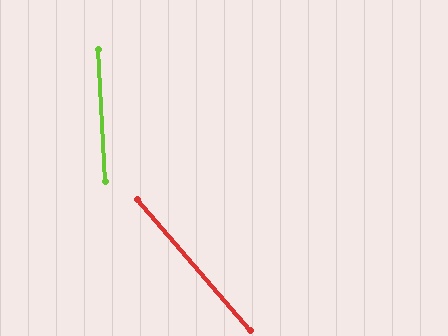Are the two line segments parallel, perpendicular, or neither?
Neither parallel nor perpendicular — they differ by about 38°.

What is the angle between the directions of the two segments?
Approximately 38 degrees.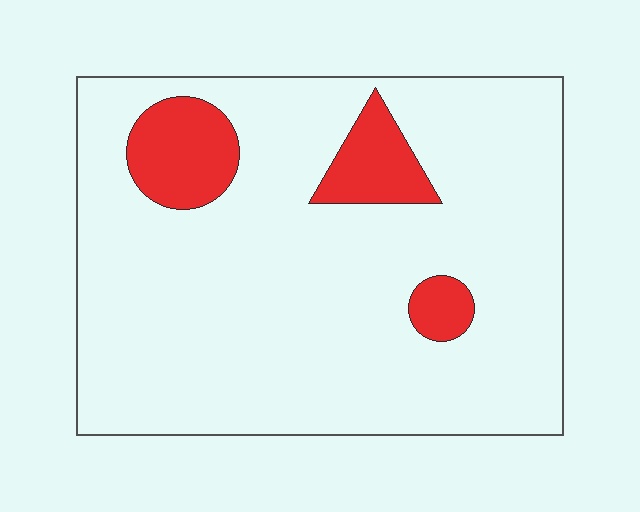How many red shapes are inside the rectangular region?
3.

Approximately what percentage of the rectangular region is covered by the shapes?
Approximately 10%.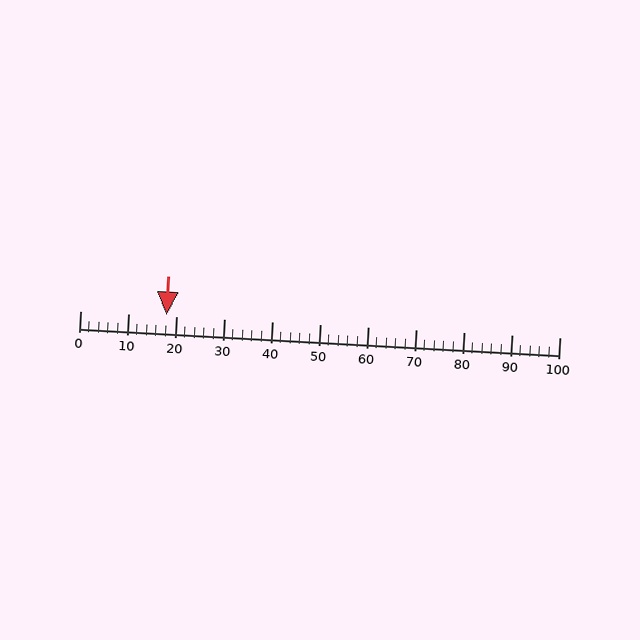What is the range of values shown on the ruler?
The ruler shows values from 0 to 100.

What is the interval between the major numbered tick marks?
The major tick marks are spaced 10 units apart.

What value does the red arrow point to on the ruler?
The red arrow points to approximately 18.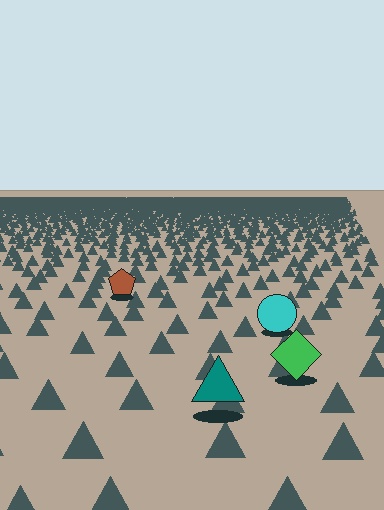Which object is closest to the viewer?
The teal triangle is closest. The texture marks near it are larger and more spread out.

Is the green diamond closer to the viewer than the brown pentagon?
Yes. The green diamond is closer — you can tell from the texture gradient: the ground texture is coarser near it.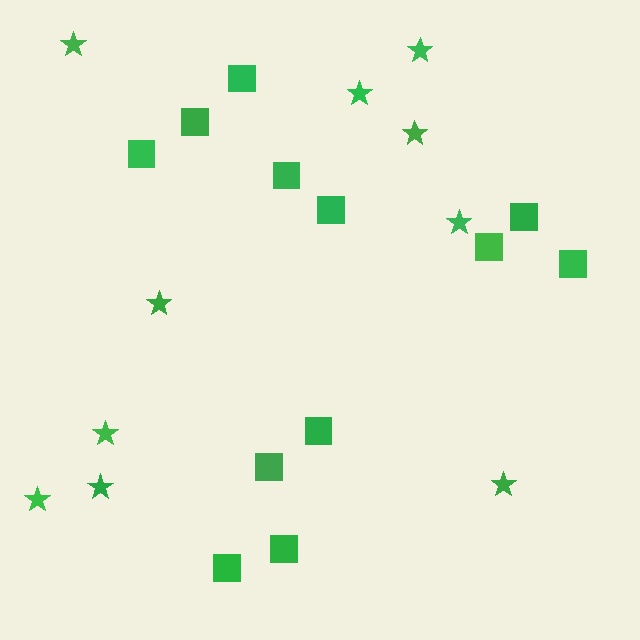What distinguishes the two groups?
There are 2 groups: one group of squares (12) and one group of stars (10).